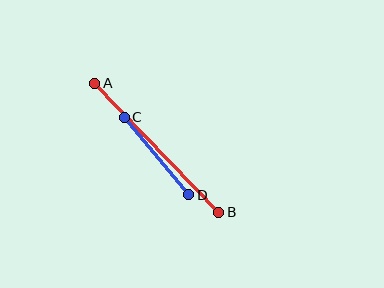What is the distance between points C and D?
The distance is approximately 101 pixels.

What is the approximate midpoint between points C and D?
The midpoint is at approximately (156, 156) pixels.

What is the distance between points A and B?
The distance is approximately 179 pixels.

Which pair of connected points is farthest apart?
Points A and B are farthest apart.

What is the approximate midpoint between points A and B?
The midpoint is at approximately (157, 148) pixels.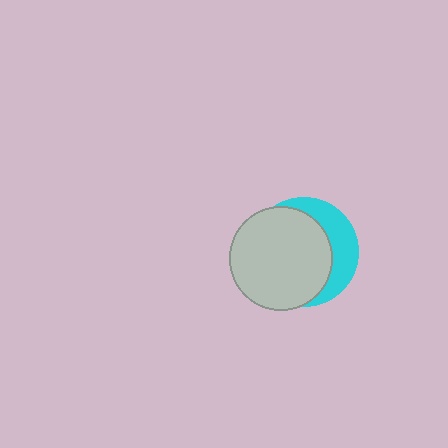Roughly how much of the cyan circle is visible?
A small part of it is visible (roughly 32%).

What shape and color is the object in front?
The object in front is a light gray circle.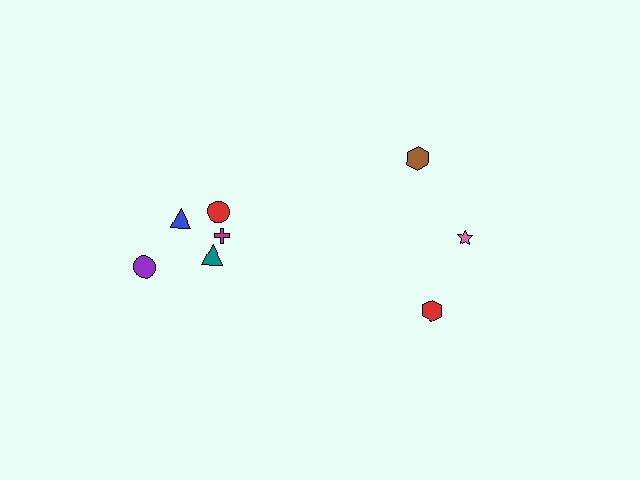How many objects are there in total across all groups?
There are 8 objects.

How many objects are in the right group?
There are 3 objects.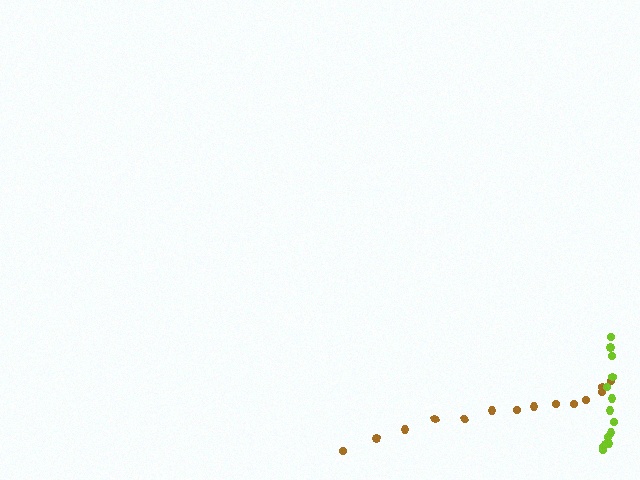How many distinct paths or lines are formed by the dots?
There are 2 distinct paths.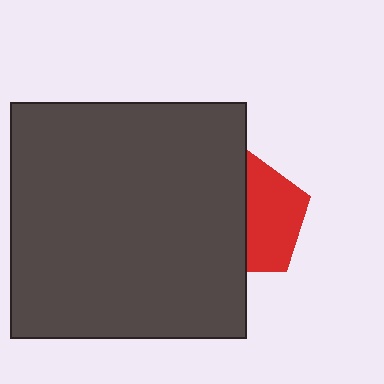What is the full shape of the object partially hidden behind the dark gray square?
The partially hidden object is a red pentagon.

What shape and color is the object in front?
The object in front is a dark gray square.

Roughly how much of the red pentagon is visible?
About half of it is visible (roughly 49%).